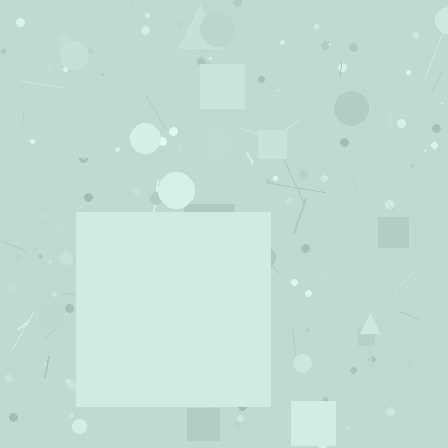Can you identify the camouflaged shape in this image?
The camouflaged shape is a square.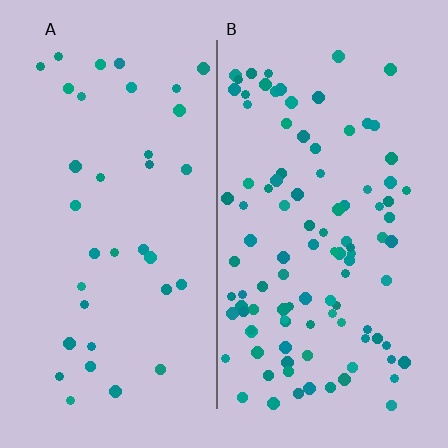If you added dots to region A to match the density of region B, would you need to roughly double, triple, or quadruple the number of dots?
Approximately triple.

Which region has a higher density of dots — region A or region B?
B (the right).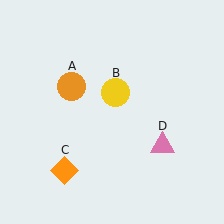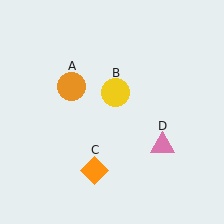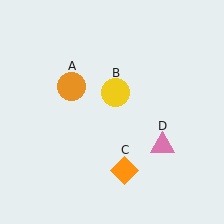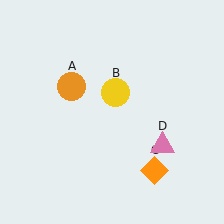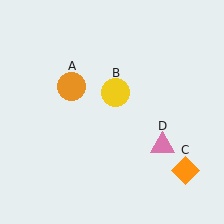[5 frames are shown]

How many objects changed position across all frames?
1 object changed position: orange diamond (object C).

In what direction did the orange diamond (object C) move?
The orange diamond (object C) moved right.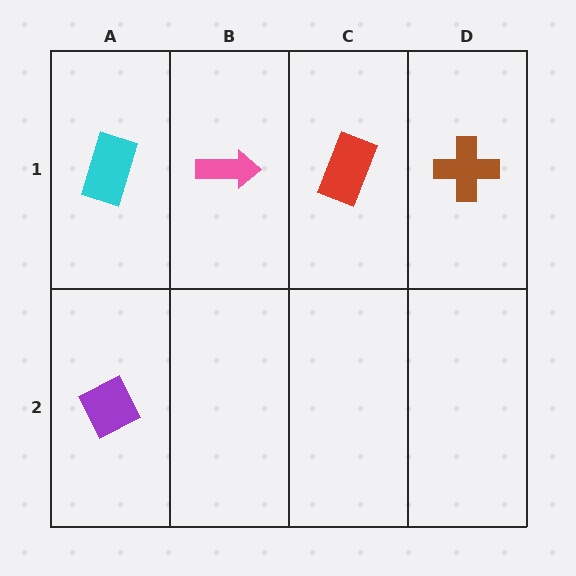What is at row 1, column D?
A brown cross.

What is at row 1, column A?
A cyan rectangle.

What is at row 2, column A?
A purple diamond.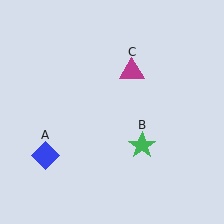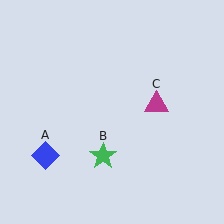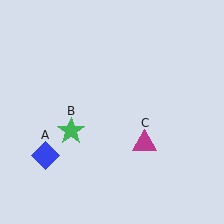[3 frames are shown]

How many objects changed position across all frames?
2 objects changed position: green star (object B), magenta triangle (object C).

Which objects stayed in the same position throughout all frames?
Blue diamond (object A) remained stationary.